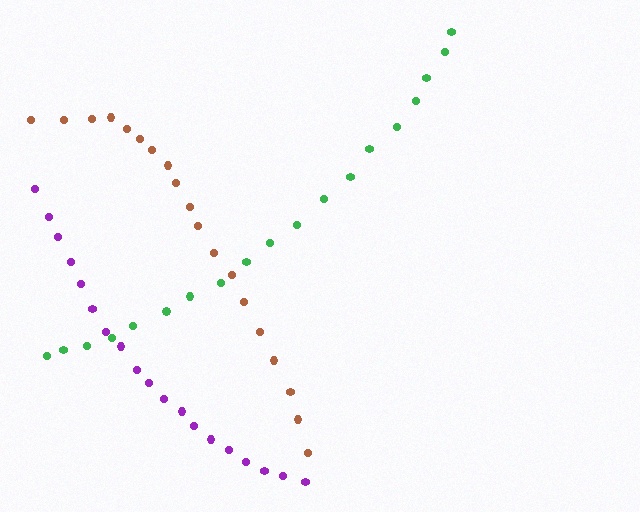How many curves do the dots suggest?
There are 3 distinct paths.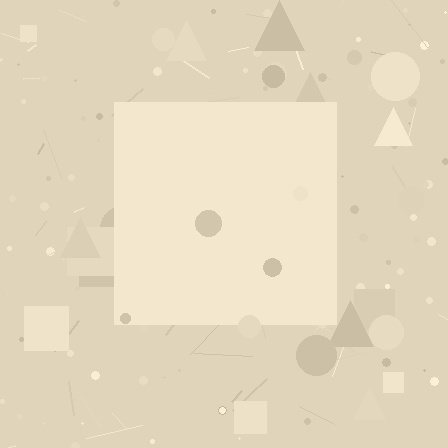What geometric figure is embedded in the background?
A square is embedded in the background.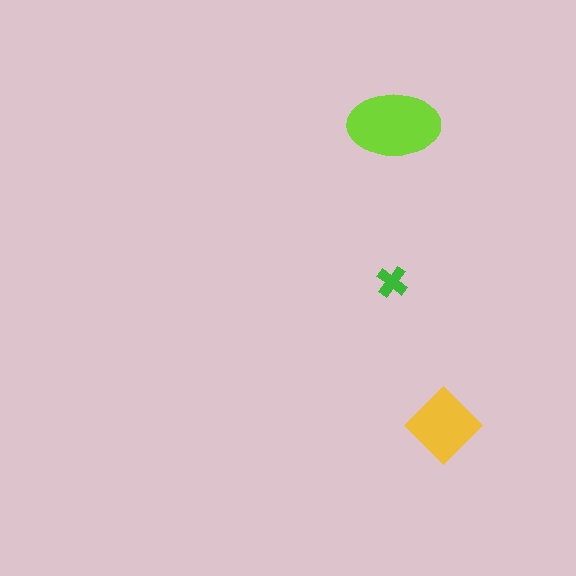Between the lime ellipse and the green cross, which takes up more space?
The lime ellipse.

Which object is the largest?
The lime ellipse.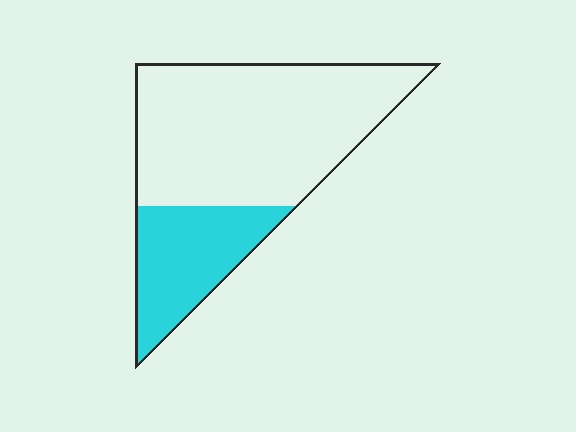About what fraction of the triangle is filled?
About one quarter (1/4).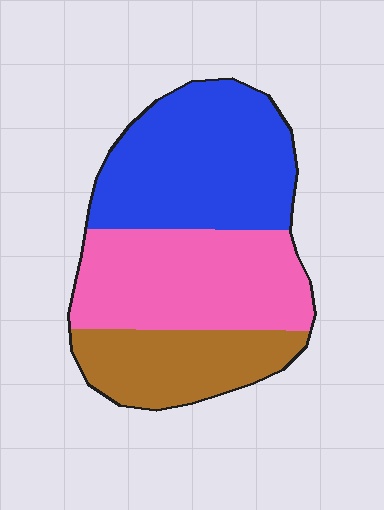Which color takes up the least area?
Brown, at roughly 25%.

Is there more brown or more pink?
Pink.